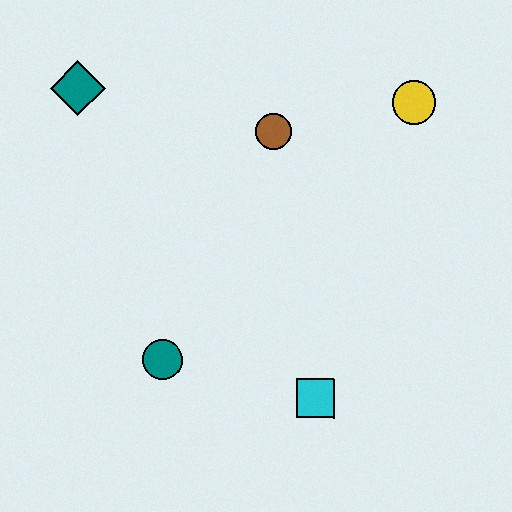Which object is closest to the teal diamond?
The brown circle is closest to the teal diamond.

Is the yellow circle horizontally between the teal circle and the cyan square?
No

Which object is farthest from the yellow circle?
The teal circle is farthest from the yellow circle.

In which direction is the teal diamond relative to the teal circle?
The teal diamond is above the teal circle.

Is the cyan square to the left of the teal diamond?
No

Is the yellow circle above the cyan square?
Yes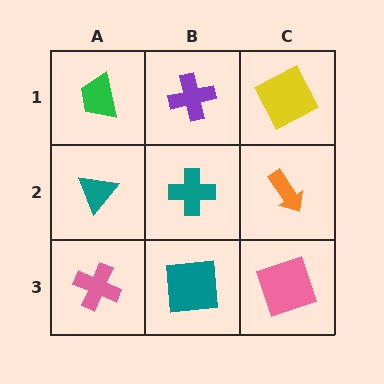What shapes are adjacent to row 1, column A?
A teal triangle (row 2, column A), a purple cross (row 1, column B).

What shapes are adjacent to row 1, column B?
A teal cross (row 2, column B), a green trapezoid (row 1, column A), a yellow square (row 1, column C).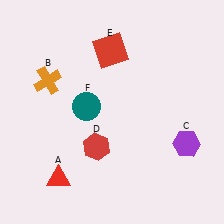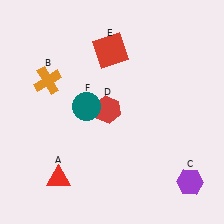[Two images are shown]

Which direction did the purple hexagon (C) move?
The purple hexagon (C) moved down.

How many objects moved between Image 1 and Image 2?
2 objects moved between the two images.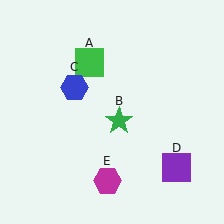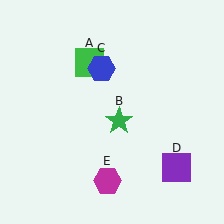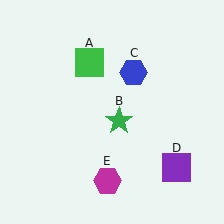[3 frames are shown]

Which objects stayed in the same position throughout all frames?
Green square (object A) and green star (object B) and purple square (object D) and magenta hexagon (object E) remained stationary.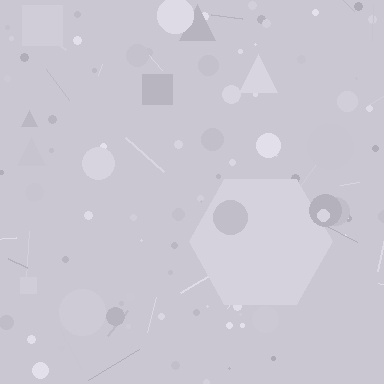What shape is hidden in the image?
A hexagon is hidden in the image.